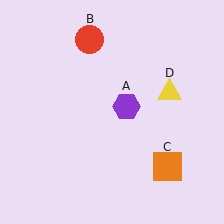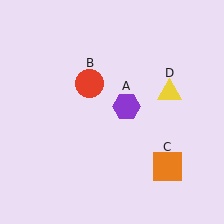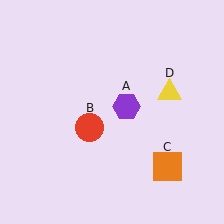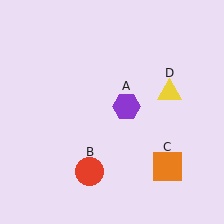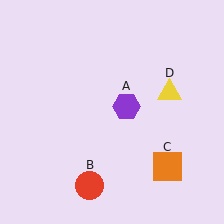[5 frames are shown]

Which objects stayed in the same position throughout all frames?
Purple hexagon (object A) and orange square (object C) and yellow triangle (object D) remained stationary.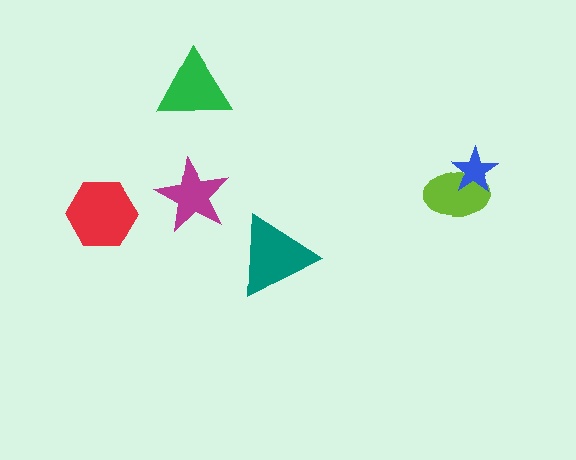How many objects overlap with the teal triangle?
0 objects overlap with the teal triangle.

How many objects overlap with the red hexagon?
0 objects overlap with the red hexagon.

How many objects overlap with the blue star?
1 object overlaps with the blue star.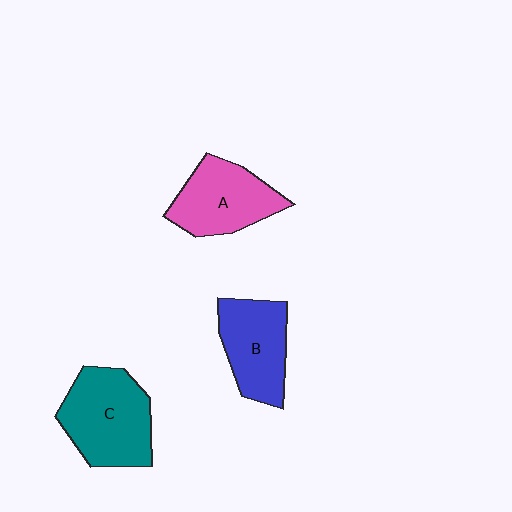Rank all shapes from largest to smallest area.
From largest to smallest: C (teal), A (pink), B (blue).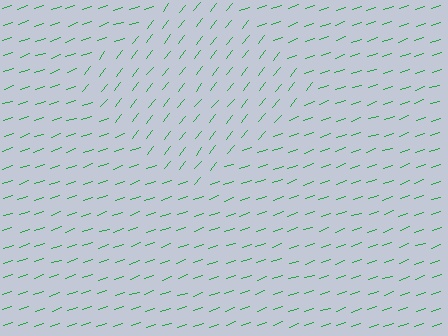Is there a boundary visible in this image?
Yes, there is a texture boundary formed by a change in line orientation.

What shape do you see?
I see a diamond.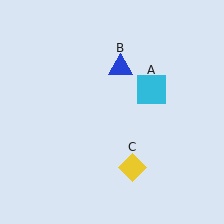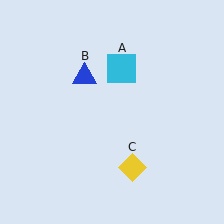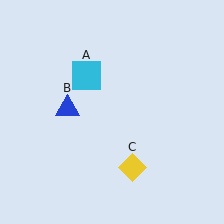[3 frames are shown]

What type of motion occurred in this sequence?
The cyan square (object A), blue triangle (object B) rotated counterclockwise around the center of the scene.